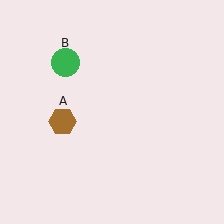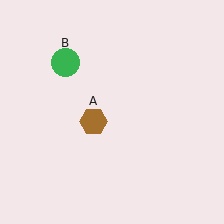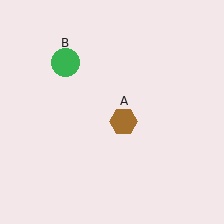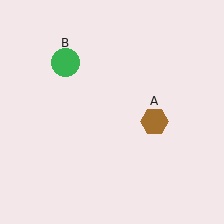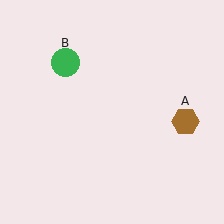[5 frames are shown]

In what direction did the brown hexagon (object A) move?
The brown hexagon (object A) moved right.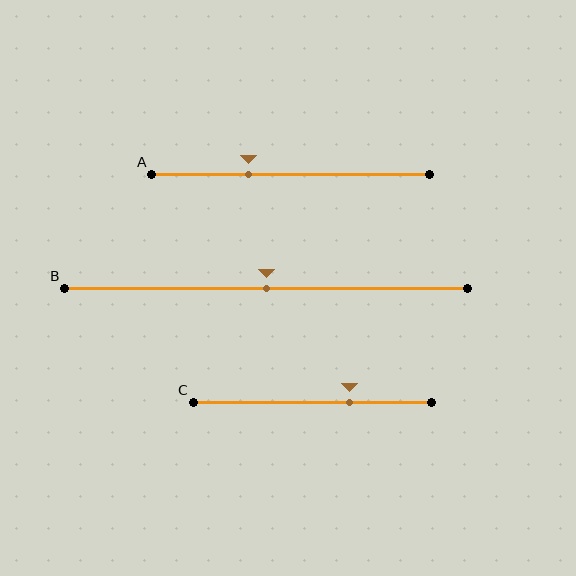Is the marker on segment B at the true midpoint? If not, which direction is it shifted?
Yes, the marker on segment B is at the true midpoint.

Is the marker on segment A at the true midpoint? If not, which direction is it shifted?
No, the marker on segment A is shifted to the left by about 15% of the segment length.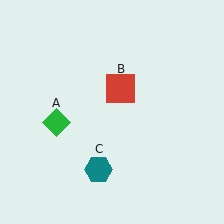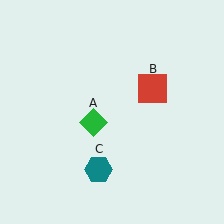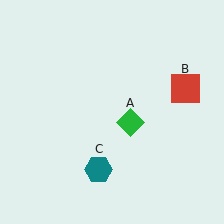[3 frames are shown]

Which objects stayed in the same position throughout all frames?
Teal hexagon (object C) remained stationary.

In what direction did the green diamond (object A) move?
The green diamond (object A) moved right.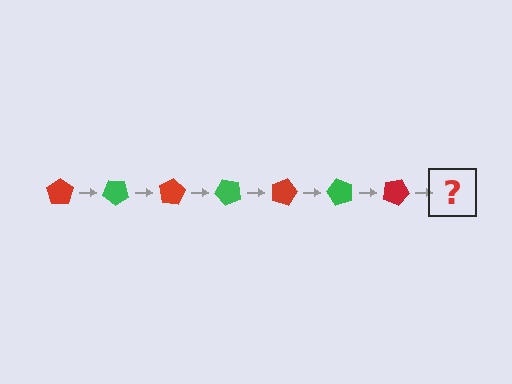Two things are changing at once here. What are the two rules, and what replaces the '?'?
The two rules are that it rotates 40 degrees each step and the color cycles through red and green. The '?' should be a green pentagon, rotated 280 degrees from the start.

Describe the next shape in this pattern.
It should be a green pentagon, rotated 280 degrees from the start.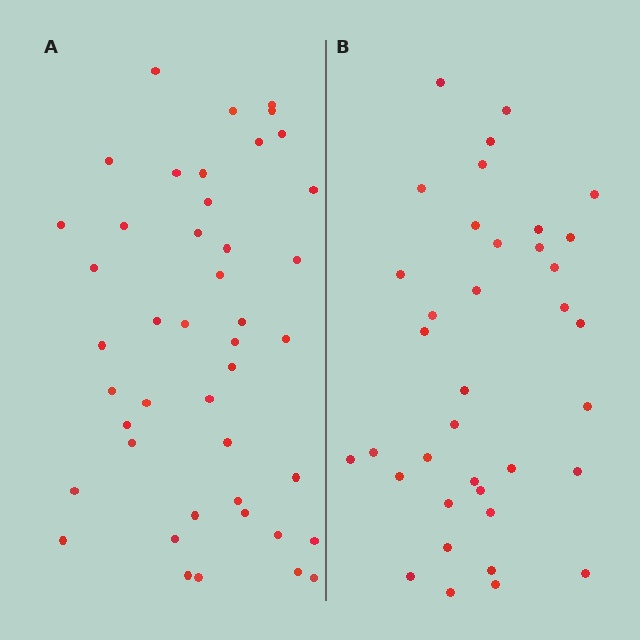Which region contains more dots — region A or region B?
Region A (the left region) has more dots.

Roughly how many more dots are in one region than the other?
Region A has roughly 8 or so more dots than region B.